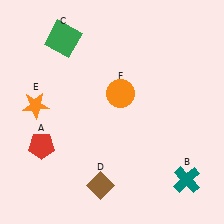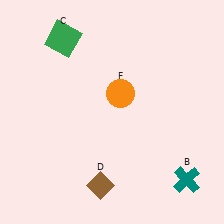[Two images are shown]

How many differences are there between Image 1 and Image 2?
There are 2 differences between the two images.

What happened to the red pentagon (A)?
The red pentagon (A) was removed in Image 2. It was in the bottom-left area of Image 1.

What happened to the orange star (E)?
The orange star (E) was removed in Image 2. It was in the top-left area of Image 1.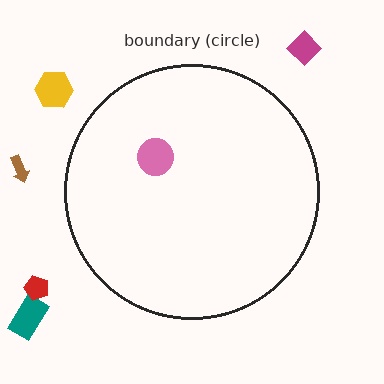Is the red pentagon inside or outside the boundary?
Outside.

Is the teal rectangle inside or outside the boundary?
Outside.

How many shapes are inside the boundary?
1 inside, 5 outside.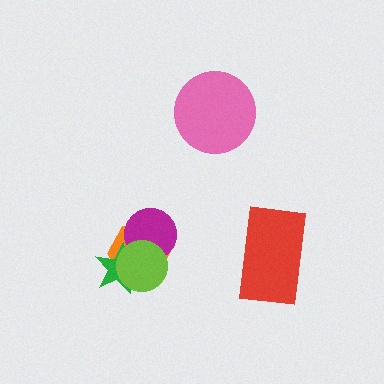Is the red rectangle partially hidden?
No, no other shape covers it.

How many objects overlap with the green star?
3 objects overlap with the green star.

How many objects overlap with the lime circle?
3 objects overlap with the lime circle.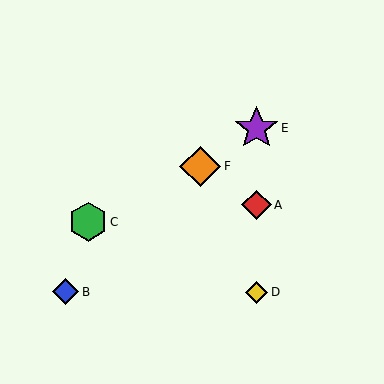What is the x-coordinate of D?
Object D is at x≈257.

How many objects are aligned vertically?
3 objects (A, D, E) are aligned vertically.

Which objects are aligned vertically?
Objects A, D, E are aligned vertically.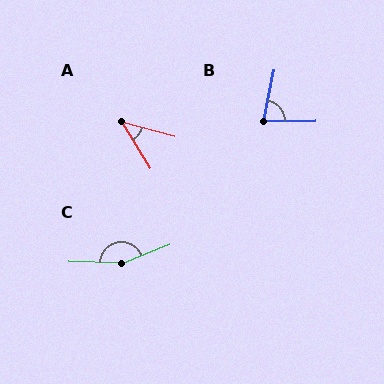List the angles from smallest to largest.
A (43°), B (77°), C (156°).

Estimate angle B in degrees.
Approximately 77 degrees.